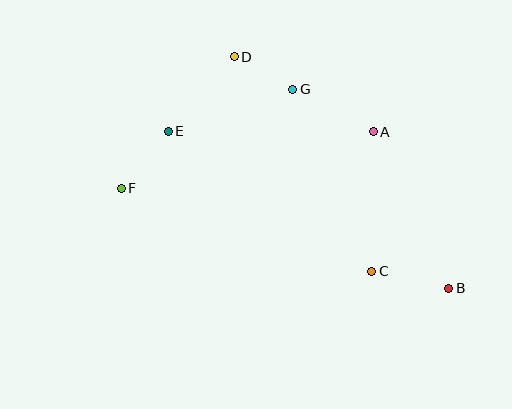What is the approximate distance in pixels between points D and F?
The distance between D and F is approximately 174 pixels.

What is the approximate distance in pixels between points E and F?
The distance between E and F is approximately 74 pixels.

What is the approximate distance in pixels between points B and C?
The distance between B and C is approximately 79 pixels.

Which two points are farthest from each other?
Points B and F are farthest from each other.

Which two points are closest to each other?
Points D and G are closest to each other.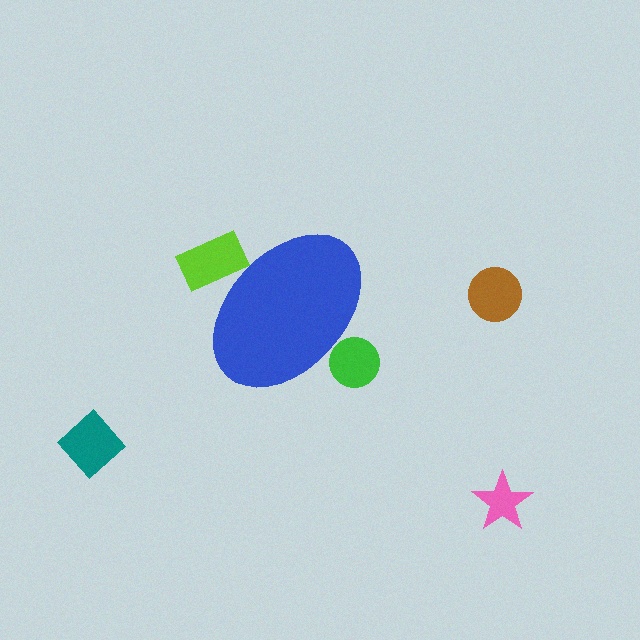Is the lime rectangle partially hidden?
Yes, the lime rectangle is partially hidden behind the blue ellipse.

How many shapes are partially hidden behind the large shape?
2 shapes are partially hidden.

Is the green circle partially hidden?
Yes, the green circle is partially hidden behind the blue ellipse.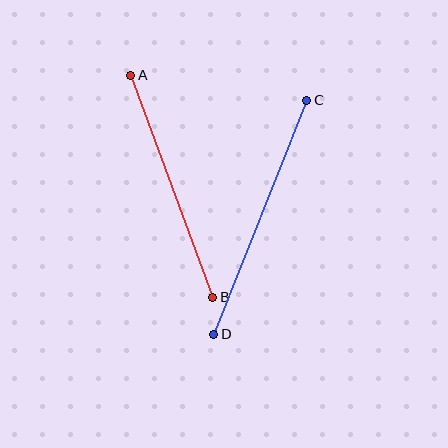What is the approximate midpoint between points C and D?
The midpoint is at approximately (260, 217) pixels.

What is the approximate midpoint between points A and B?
The midpoint is at approximately (172, 186) pixels.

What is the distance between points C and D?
The distance is approximately 252 pixels.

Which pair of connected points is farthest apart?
Points C and D are farthest apart.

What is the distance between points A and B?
The distance is approximately 237 pixels.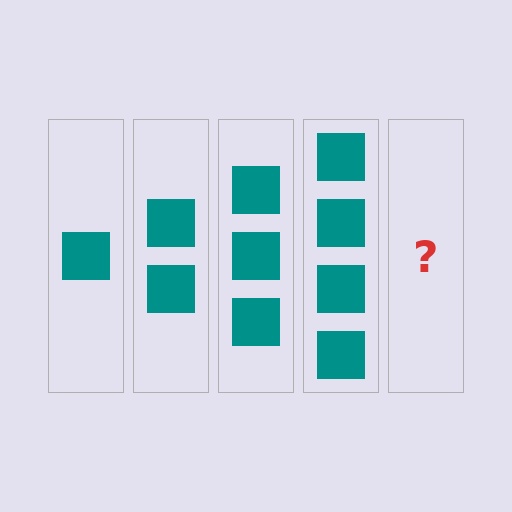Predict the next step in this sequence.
The next step is 5 squares.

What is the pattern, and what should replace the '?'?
The pattern is that each step adds one more square. The '?' should be 5 squares.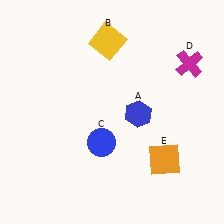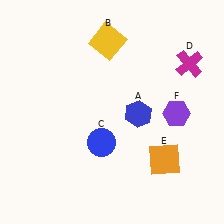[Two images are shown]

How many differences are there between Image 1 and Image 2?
There is 1 difference between the two images.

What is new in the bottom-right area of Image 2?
A purple hexagon (F) was added in the bottom-right area of Image 2.